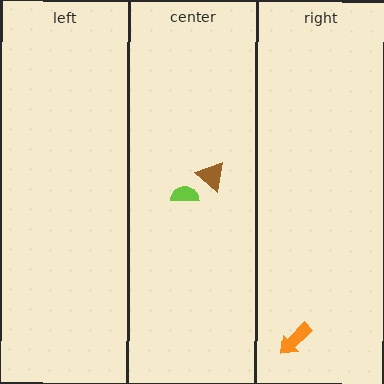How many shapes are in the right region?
1.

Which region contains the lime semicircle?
The center region.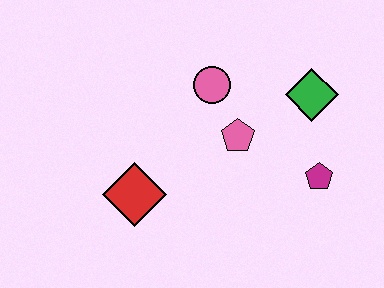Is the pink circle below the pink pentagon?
No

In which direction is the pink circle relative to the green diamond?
The pink circle is to the left of the green diamond.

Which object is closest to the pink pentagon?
The pink circle is closest to the pink pentagon.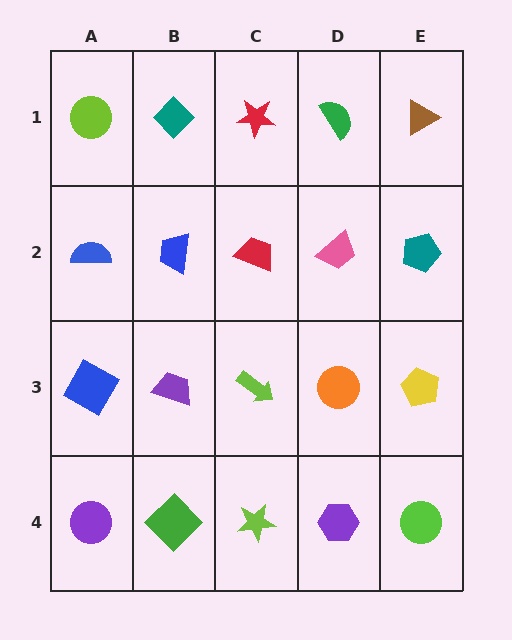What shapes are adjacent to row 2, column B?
A teal diamond (row 1, column B), a purple trapezoid (row 3, column B), a blue semicircle (row 2, column A), a red trapezoid (row 2, column C).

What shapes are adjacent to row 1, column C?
A red trapezoid (row 2, column C), a teal diamond (row 1, column B), a green semicircle (row 1, column D).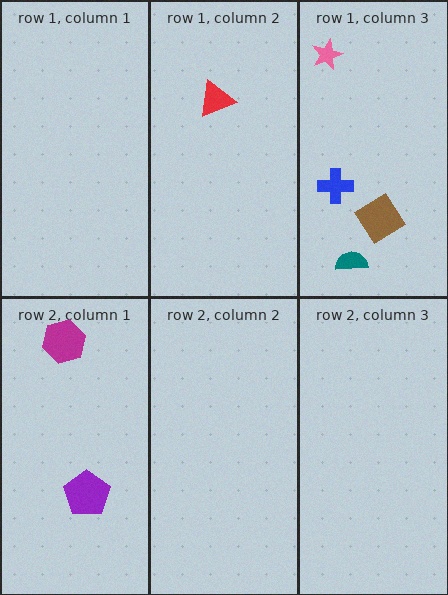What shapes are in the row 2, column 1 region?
The magenta hexagon, the purple pentagon.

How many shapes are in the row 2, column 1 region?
2.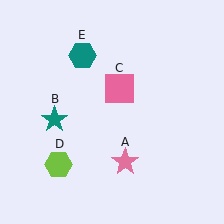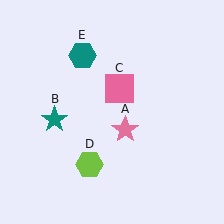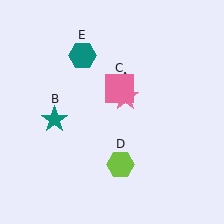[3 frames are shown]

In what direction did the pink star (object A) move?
The pink star (object A) moved up.